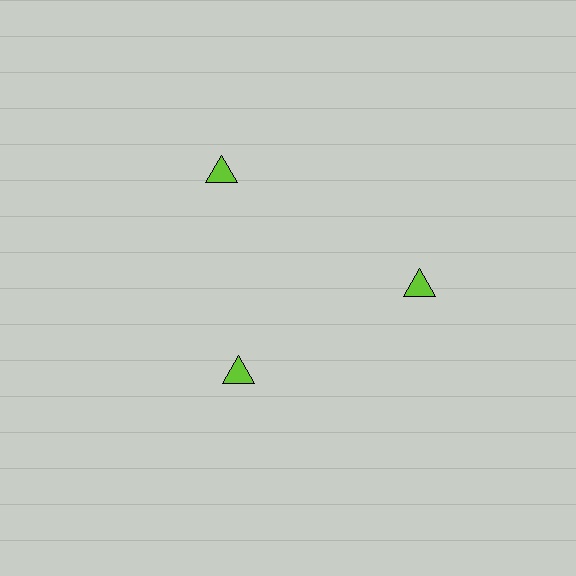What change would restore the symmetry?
The symmetry would be restored by moving it outward, back onto the ring so that all 3 triangles sit at equal angles and equal distance from the center.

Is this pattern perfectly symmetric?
No. The 3 lime triangles are arranged in a ring, but one element near the 7 o'clock position is pulled inward toward the center, breaking the 3-fold rotational symmetry.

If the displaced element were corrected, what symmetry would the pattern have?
It would have 3-fold rotational symmetry — the pattern would map onto itself every 120 degrees.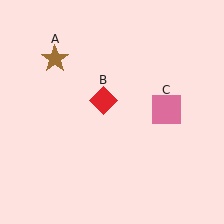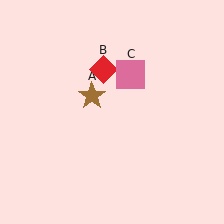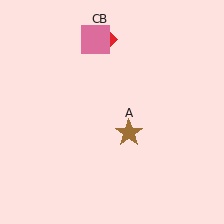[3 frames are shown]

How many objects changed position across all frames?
3 objects changed position: brown star (object A), red diamond (object B), pink square (object C).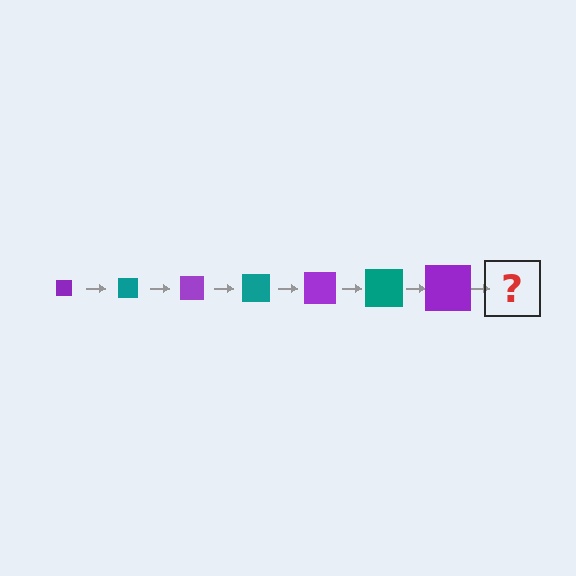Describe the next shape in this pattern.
It should be a teal square, larger than the previous one.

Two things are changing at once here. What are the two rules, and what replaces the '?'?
The two rules are that the square grows larger each step and the color cycles through purple and teal. The '?' should be a teal square, larger than the previous one.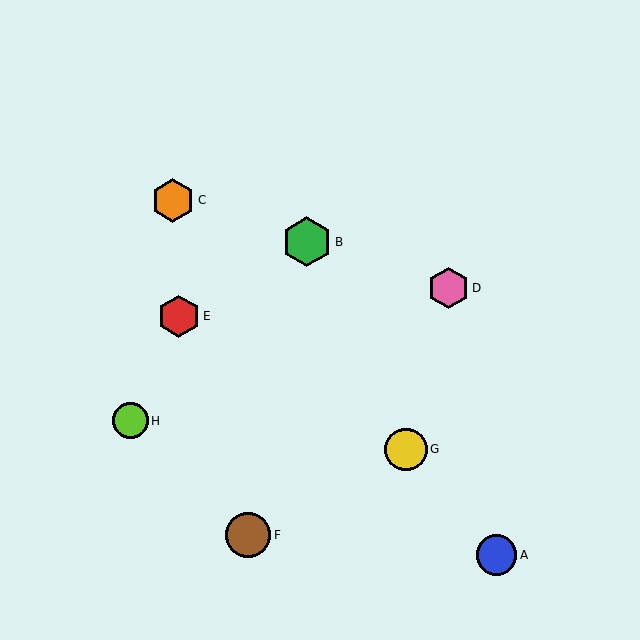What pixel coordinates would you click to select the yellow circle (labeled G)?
Click at (406, 449) to select the yellow circle G.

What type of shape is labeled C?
Shape C is an orange hexagon.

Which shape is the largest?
The green hexagon (labeled B) is the largest.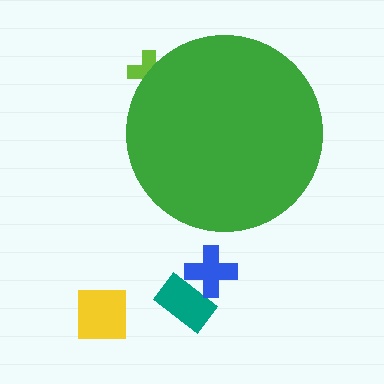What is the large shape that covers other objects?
A green circle.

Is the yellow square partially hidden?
No, the yellow square is fully visible.